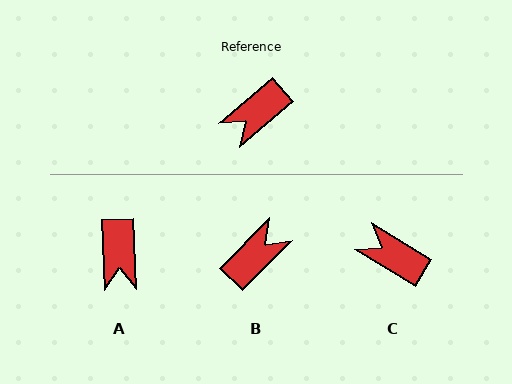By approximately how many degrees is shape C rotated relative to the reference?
Approximately 71 degrees clockwise.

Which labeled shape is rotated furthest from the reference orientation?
B, about 174 degrees away.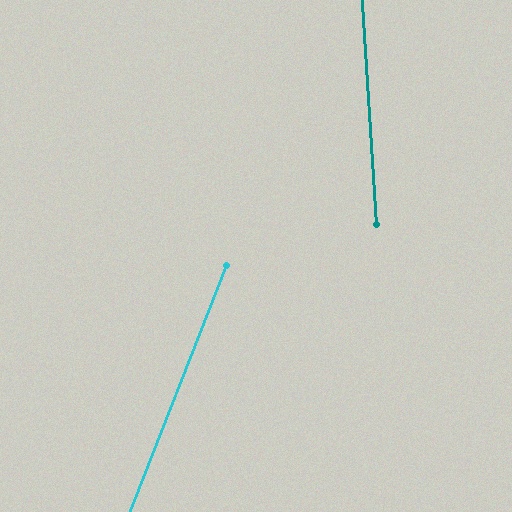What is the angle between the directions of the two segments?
Approximately 25 degrees.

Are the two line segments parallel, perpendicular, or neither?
Neither parallel nor perpendicular — they differ by about 25°.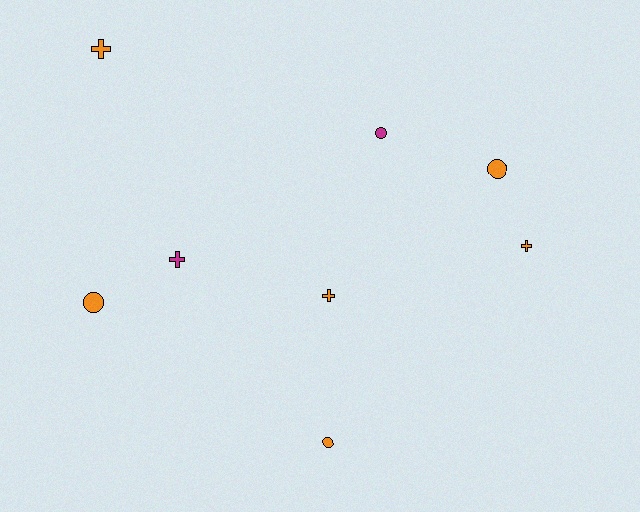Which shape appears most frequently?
Cross, with 4 objects.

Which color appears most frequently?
Orange, with 6 objects.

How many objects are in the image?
There are 8 objects.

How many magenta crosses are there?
There is 1 magenta cross.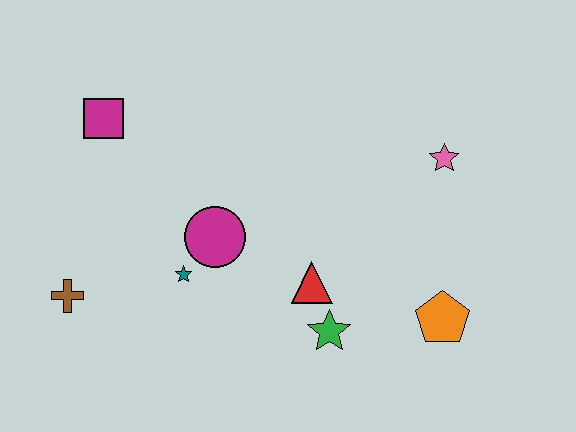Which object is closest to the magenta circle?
The teal star is closest to the magenta circle.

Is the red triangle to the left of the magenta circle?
No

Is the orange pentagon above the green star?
Yes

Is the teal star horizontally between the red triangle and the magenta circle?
No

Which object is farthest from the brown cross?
The pink star is farthest from the brown cross.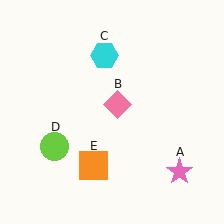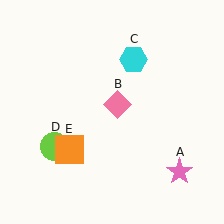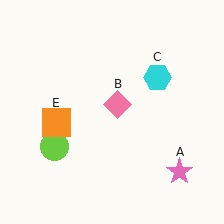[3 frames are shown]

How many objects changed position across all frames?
2 objects changed position: cyan hexagon (object C), orange square (object E).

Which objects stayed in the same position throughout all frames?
Pink star (object A) and pink diamond (object B) and lime circle (object D) remained stationary.